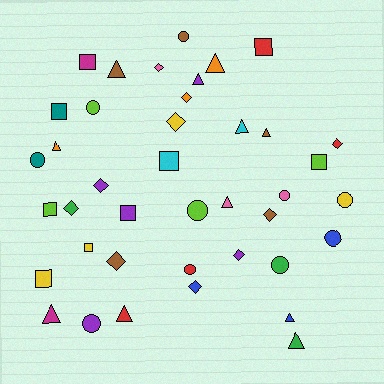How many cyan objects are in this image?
There are 2 cyan objects.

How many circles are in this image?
There are 10 circles.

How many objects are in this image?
There are 40 objects.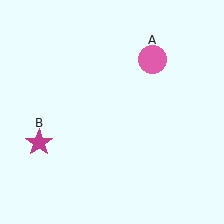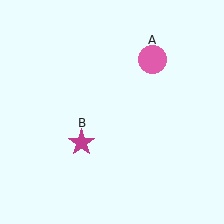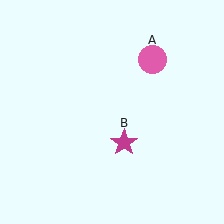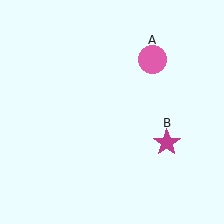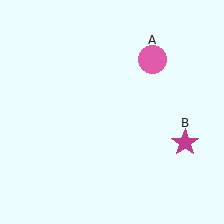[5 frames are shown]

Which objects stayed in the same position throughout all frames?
Pink circle (object A) remained stationary.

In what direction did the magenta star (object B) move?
The magenta star (object B) moved right.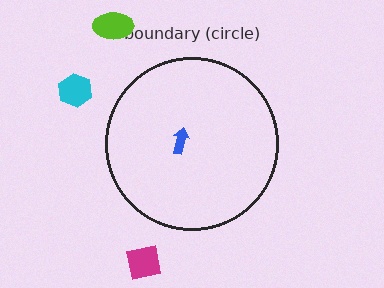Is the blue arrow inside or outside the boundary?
Inside.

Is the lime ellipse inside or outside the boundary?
Outside.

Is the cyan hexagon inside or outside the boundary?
Outside.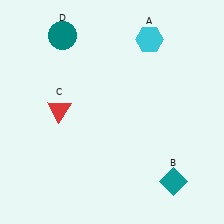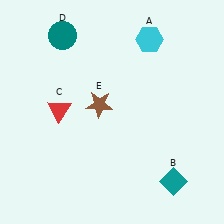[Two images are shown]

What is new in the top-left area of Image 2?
A brown star (E) was added in the top-left area of Image 2.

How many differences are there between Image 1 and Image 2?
There is 1 difference between the two images.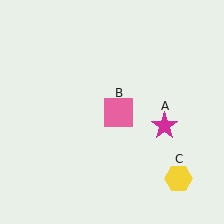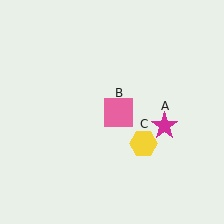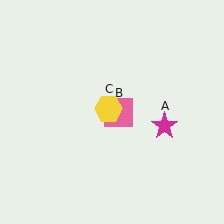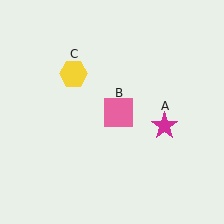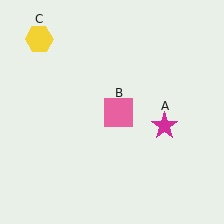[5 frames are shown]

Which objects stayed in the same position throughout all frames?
Magenta star (object A) and pink square (object B) remained stationary.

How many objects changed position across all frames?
1 object changed position: yellow hexagon (object C).